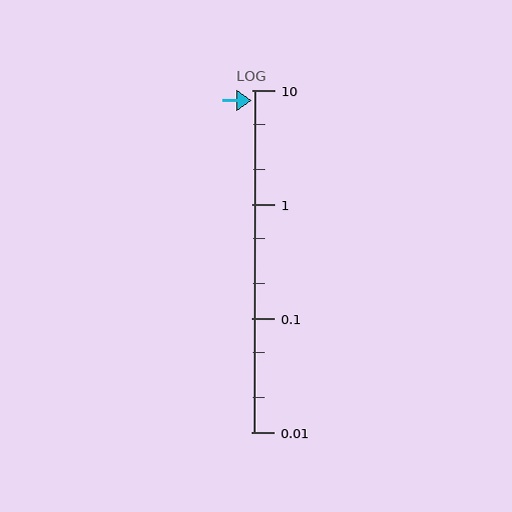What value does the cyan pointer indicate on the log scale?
The pointer indicates approximately 8.1.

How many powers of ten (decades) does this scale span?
The scale spans 3 decades, from 0.01 to 10.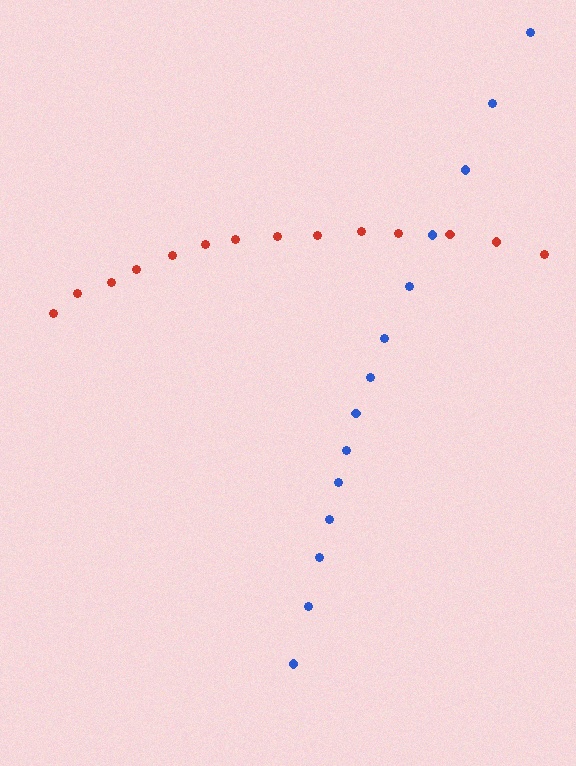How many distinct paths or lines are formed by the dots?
There are 2 distinct paths.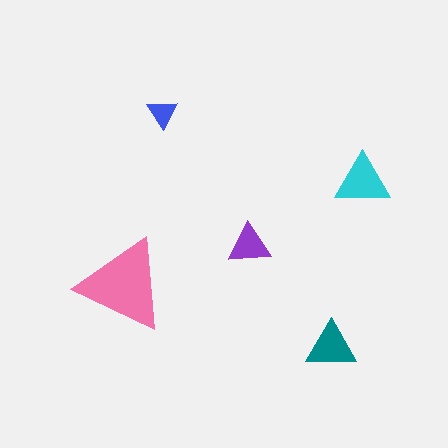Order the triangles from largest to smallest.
the pink one, the cyan one, the teal one, the purple one, the blue one.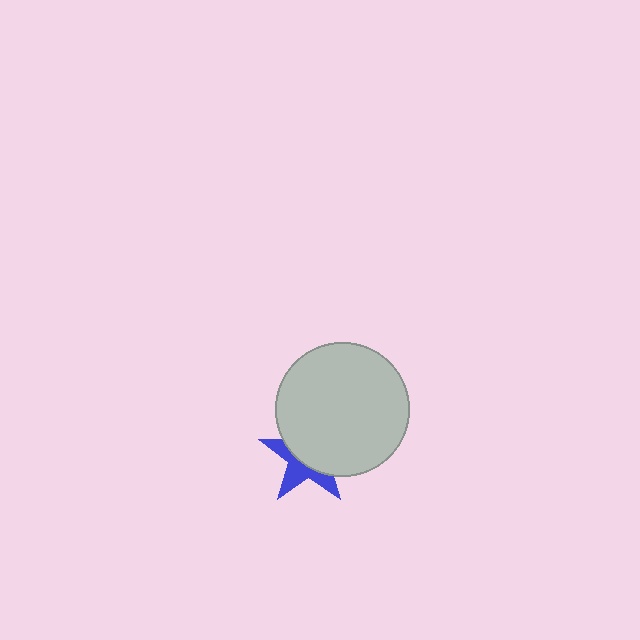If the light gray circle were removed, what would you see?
You would see the complete blue star.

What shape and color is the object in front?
The object in front is a light gray circle.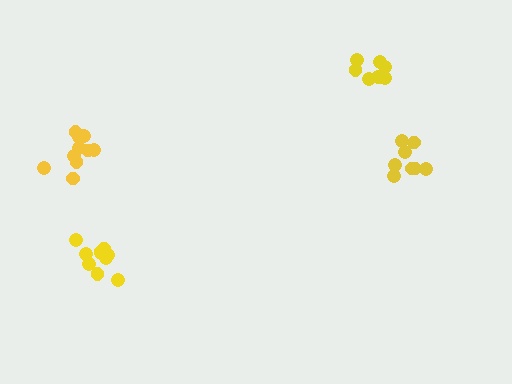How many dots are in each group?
Group 1: 10 dots, Group 2: 10 dots, Group 3: 8 dots, Group 4: 8 dots (36 total).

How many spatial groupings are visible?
There are 4 spatial groupings.